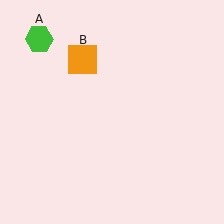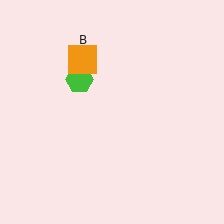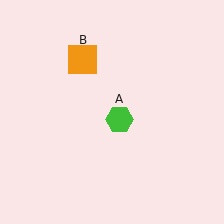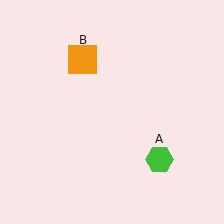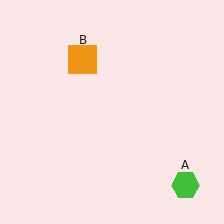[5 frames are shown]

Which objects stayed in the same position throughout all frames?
Orange square (object B) remained stationary.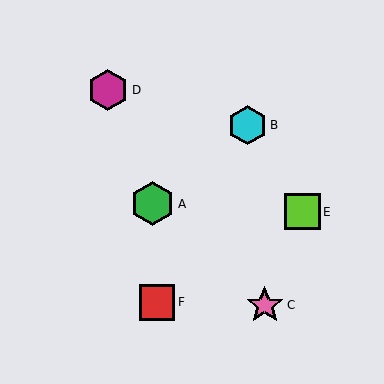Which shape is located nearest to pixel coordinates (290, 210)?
The lime square (labeled E) at (302, 212) is nearest to that location.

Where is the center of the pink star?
The center of the pink star is at (265, 305).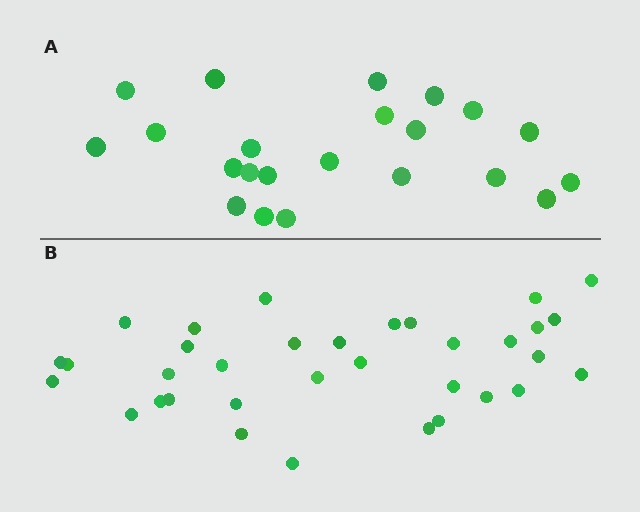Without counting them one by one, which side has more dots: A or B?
Region B (the bottom region) has more dots.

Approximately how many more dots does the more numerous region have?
Region B has roughly 12 or so more dots than region A.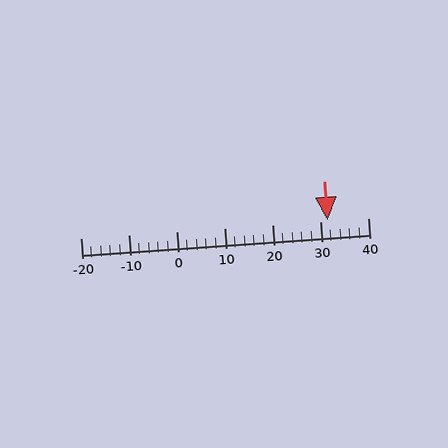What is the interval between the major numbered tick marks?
The major tick marks are spaced 10 units apart.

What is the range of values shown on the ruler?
The ruler shows values from -20 to 40.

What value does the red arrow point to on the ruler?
The red arrow points to approximately 32.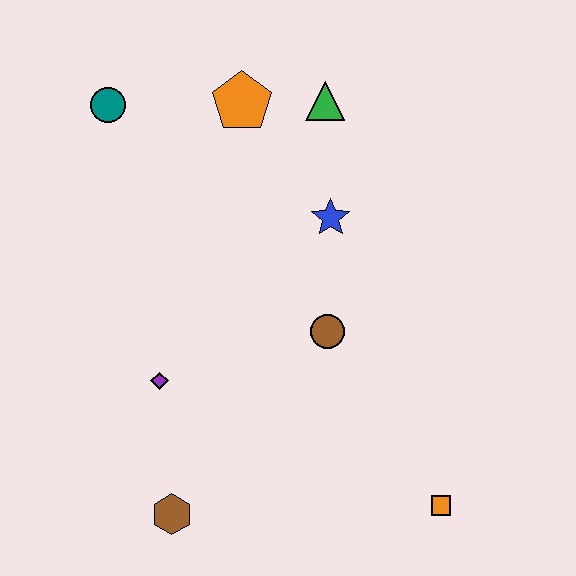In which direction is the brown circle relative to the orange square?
The brown circle is above the orange square.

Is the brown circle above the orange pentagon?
No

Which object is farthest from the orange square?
The teal circle is farthest from the orange square.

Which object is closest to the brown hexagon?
The purple diamond is closest to the brown hexagon.